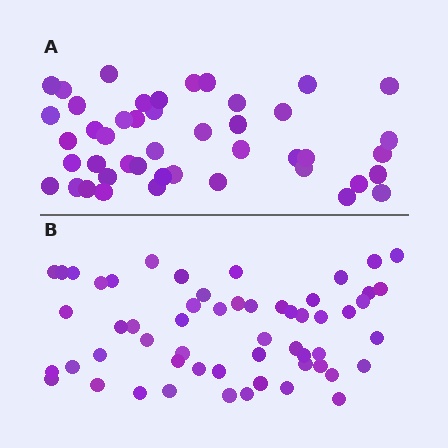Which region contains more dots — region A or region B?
Region B (the bottom region) has more dots.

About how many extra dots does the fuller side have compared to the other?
Region B has roughly 12 or so more dots than region A.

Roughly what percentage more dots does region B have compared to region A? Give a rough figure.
About 25% more.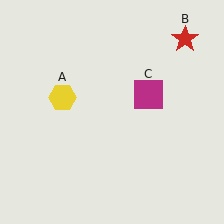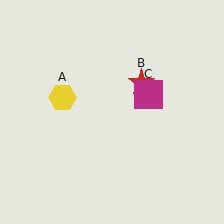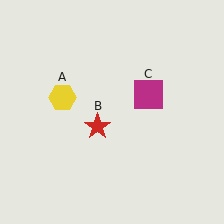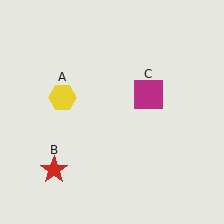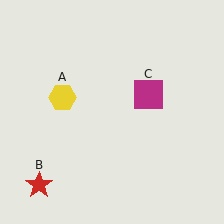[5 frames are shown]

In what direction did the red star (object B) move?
The red star (object B) moved down and to the left.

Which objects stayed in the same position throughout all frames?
Yellow hexagon (object A) and magenta square (object C) remained stationary.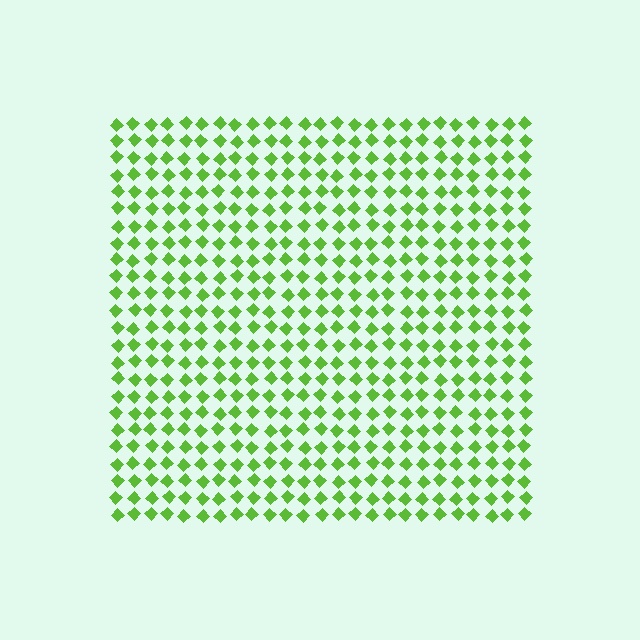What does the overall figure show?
The overall figure shows a square.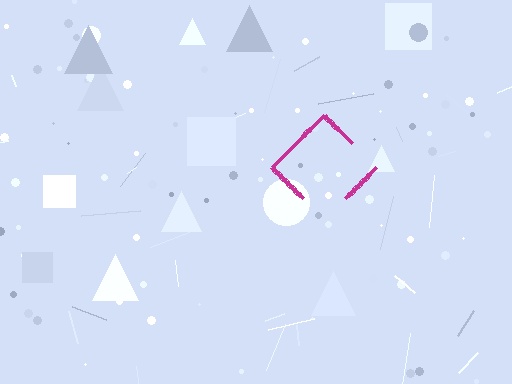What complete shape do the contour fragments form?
The contour fragments form a diamond.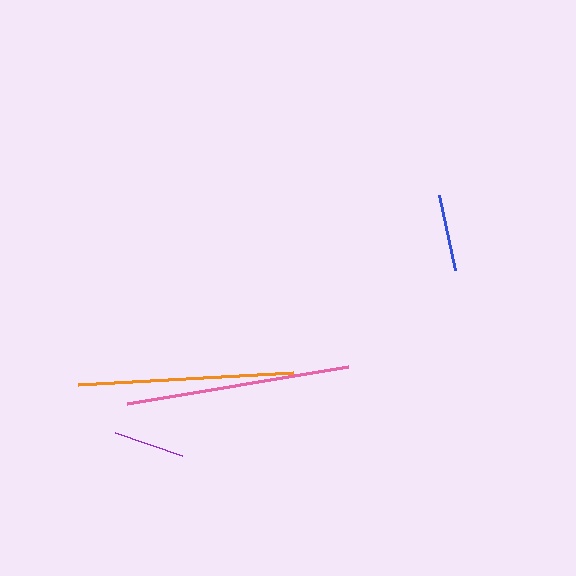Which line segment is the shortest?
The purple line is the shortest at approximately 70 pixels.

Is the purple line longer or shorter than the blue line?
The blue line is longer than the purple line.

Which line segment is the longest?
The pink line is the longest at approximately 224 pixels.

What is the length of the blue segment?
The blue segment is approximately 77 pixels long.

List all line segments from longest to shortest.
From longest to shortest: pink, orange, blue, purple.